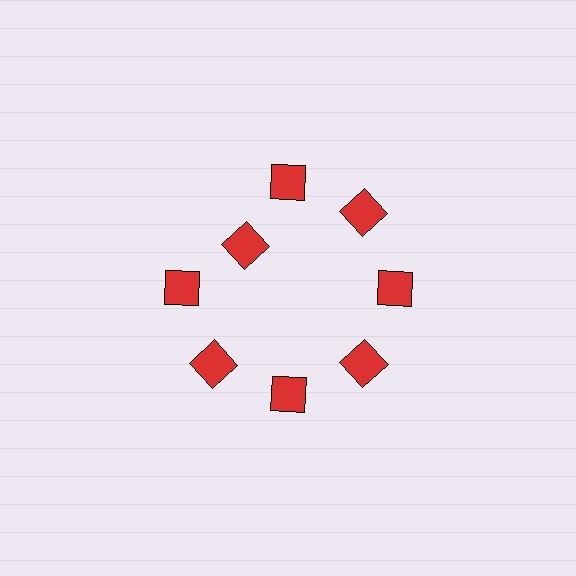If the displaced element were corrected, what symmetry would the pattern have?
It would have 8-fold rotational symmetry — the pattern would map onto itself every 45 degrees.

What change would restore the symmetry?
The symmetry would be restored by moving it outward, back onto the ring so that all 8 diamonds sit at equal angles and equal distance from the center.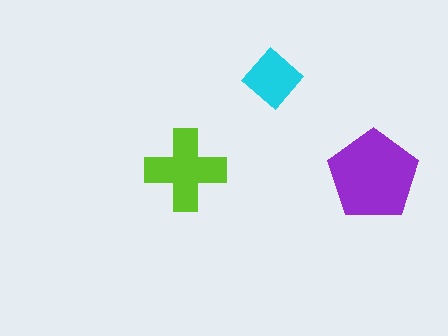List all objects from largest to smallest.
The purple pentagon, the lime cross, the cyan diamond.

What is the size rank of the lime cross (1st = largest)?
2nd.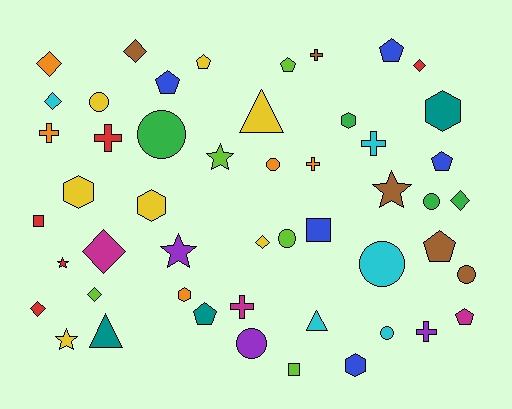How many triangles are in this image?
There are 3 triangles.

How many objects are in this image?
There are 50 objects.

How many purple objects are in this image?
There are 3 purple objects.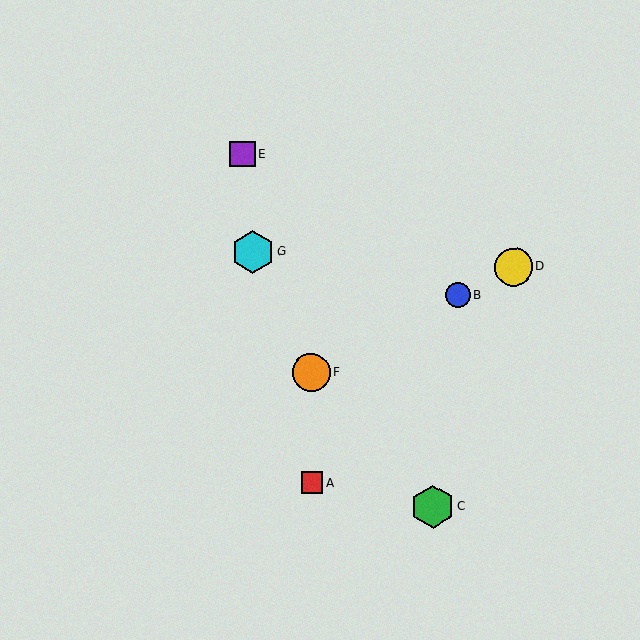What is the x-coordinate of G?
Object G is at x≈253.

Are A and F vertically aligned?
Yes, both are at x≈312.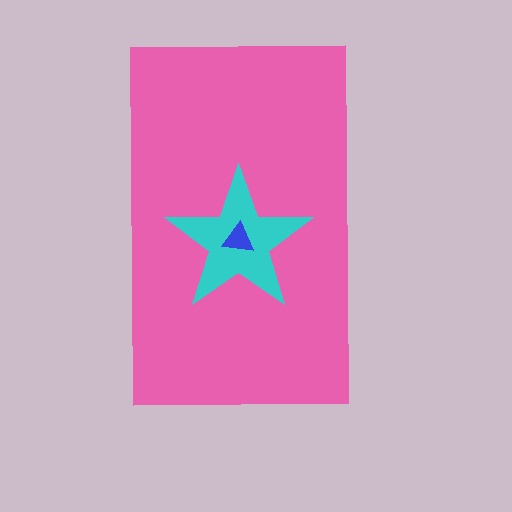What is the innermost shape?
The blue triangle.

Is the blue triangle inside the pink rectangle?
Yes.